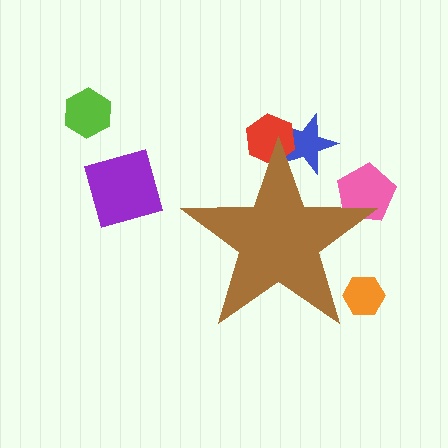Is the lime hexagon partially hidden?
No, the lime hexagon is fully visible.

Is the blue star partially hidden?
Yes, the blue star is partially hidden behind the brown star.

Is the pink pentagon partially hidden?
Yes, the pink pentagon is partially hidden behind the brown star.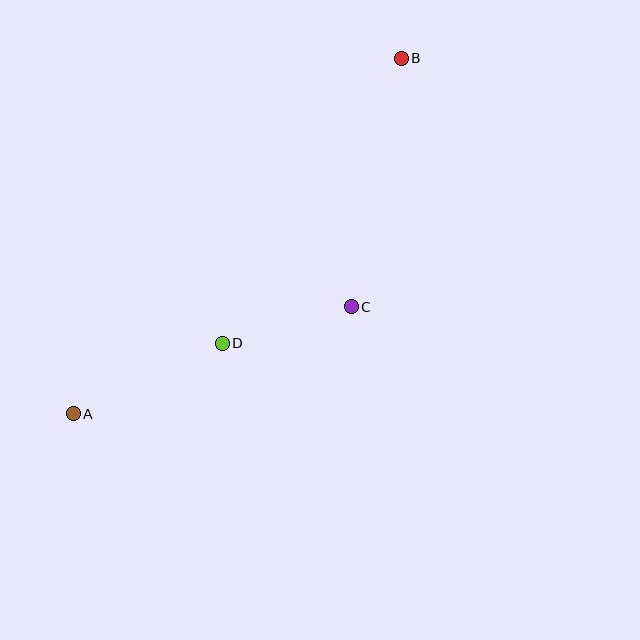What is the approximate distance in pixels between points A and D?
The distance between A and D is approximately 165 pixels.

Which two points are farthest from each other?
Points A and B are farthest from each other.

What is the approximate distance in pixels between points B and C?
The distance between B and C is approximately 253 pixels.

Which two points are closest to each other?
Points C and D are closest to each other.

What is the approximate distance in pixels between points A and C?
The distance between A and C is approximately 298 pixels.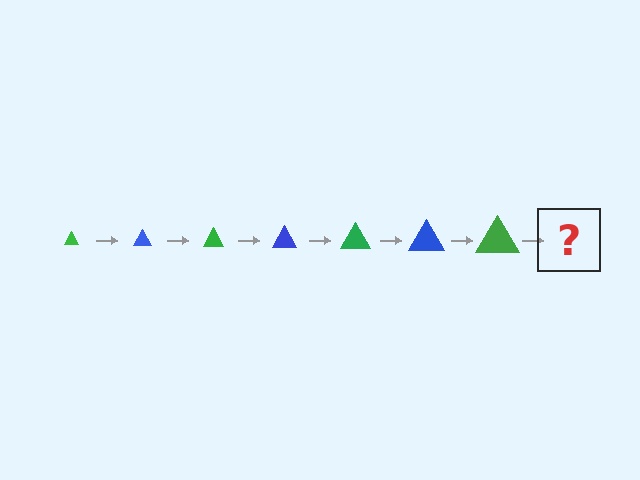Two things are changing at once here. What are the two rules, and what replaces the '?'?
The two rules are that the triangle grows larger each step and the color cycles through green and blue. The '?' should be a blue triangle, larger than the previous one.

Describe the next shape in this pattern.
It should be a blue triangle, larger than the previous one.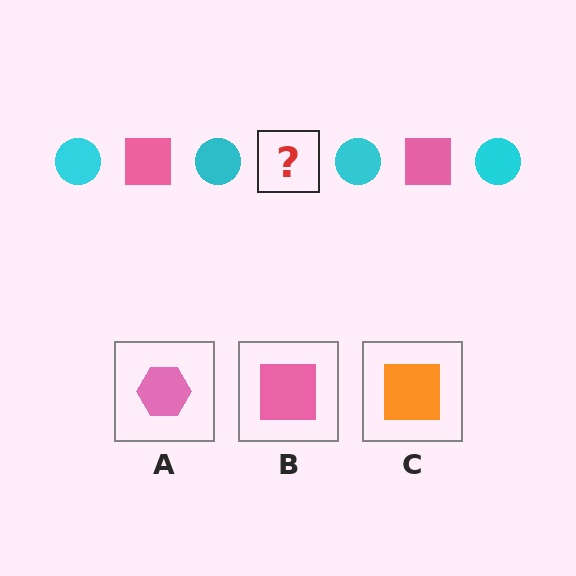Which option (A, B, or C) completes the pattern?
B.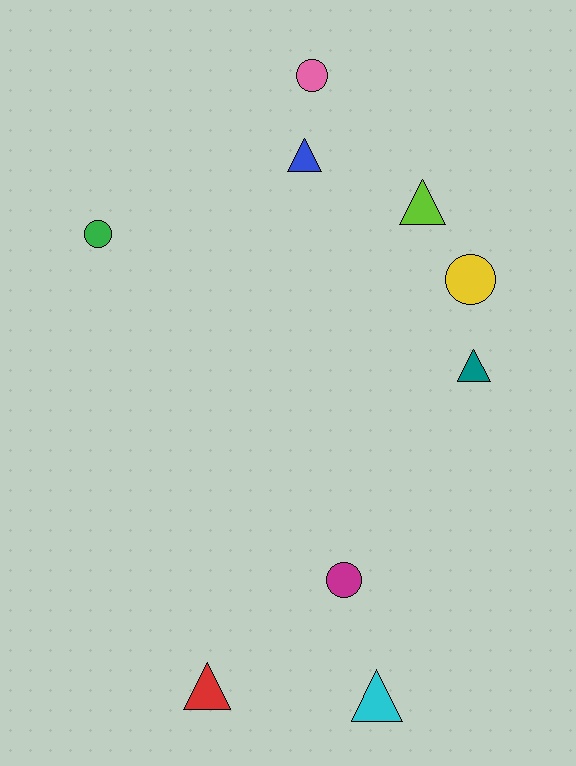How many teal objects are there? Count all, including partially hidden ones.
There is 1 teal object.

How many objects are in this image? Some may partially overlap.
There are 9 objects.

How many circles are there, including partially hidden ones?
There are 4 circles.